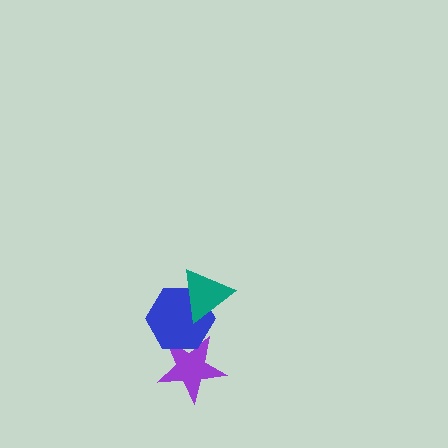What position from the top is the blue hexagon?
The blue hexagon is 2nd from the top.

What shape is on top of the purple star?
The blue hexagon is on top of the purple star.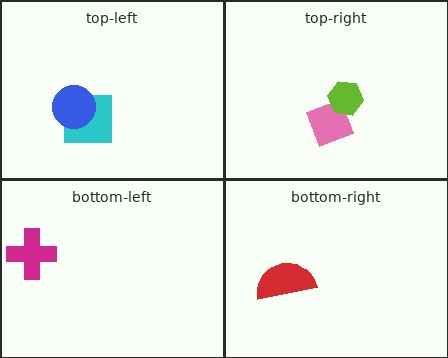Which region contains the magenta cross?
The bottom-left region.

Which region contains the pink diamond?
The top-right region.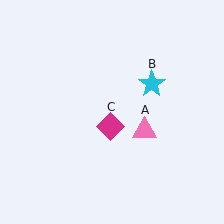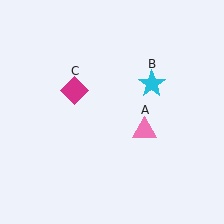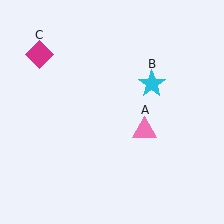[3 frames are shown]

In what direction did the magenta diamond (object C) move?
The magenta diamond (object C) moved up and to the left.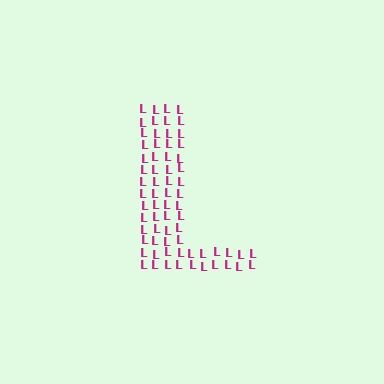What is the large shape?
The large shape is the letter L.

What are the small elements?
The small elements are letter L's.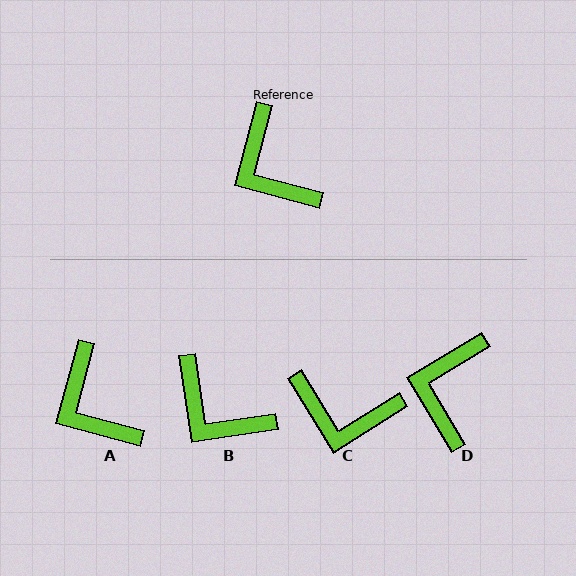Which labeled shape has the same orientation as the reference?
A.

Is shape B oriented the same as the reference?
No, it is off by about 23 degrees.